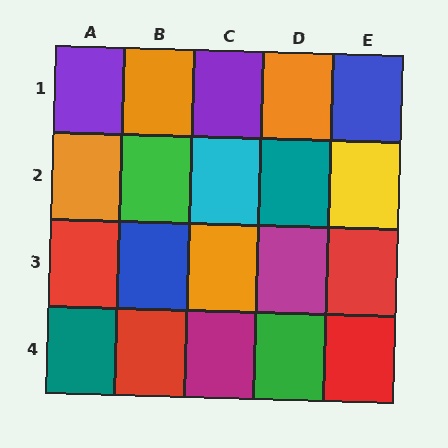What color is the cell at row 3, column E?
Red.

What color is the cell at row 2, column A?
Orange.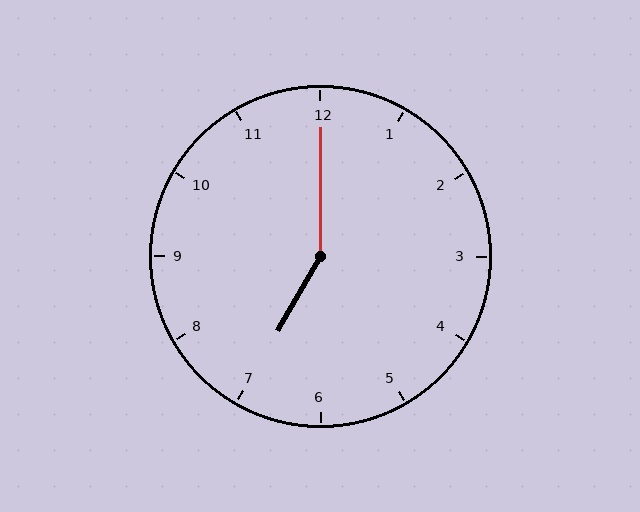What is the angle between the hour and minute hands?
Approximately 150 degrees.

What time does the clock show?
7:00.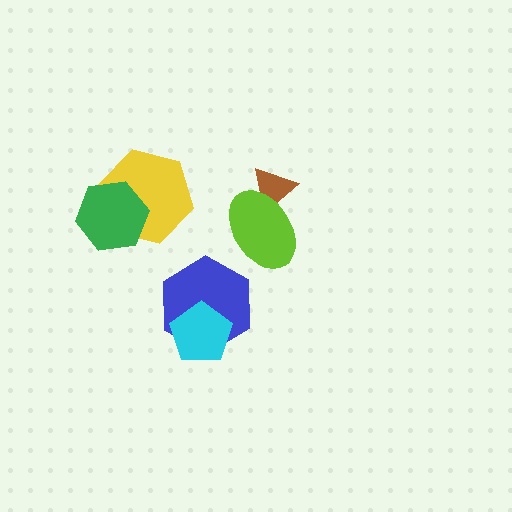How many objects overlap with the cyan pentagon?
1 object overlaps with the cyan pentagon.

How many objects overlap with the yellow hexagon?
1 object overlaps with the yellow hexagon.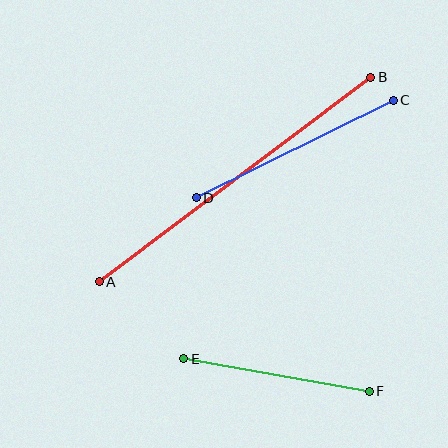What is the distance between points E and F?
The distance is approximately 188 pixels.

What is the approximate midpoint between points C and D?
The midpoint is at approximately (295, 149) pixels.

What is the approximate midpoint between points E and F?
The midpoint is at approximately (277, 375) pixels.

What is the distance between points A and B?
The distance is approximately 340 pixels.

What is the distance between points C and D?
The distance is approximately 220 pixels.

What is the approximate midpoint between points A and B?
The midpoint is at approximately (235, 180) pixels.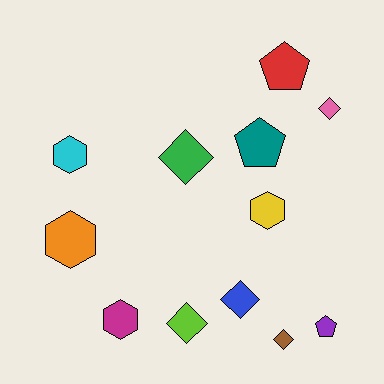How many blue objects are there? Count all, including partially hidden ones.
There is 1 blue object.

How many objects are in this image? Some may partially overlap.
There are 12 objects.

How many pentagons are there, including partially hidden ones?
There are 3 pentagons.